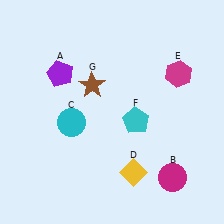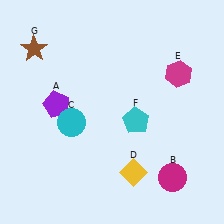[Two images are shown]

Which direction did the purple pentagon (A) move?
The purple pentagon (A) moved down.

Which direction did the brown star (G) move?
The brown star (G) moved left.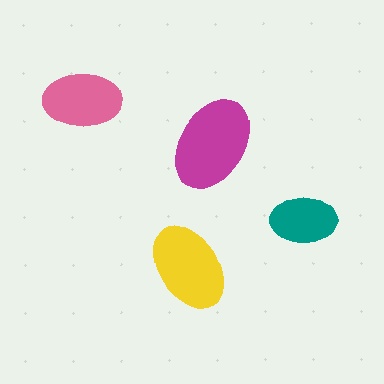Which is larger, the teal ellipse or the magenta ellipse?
The magenta one.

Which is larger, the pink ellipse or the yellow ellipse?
The yellow one.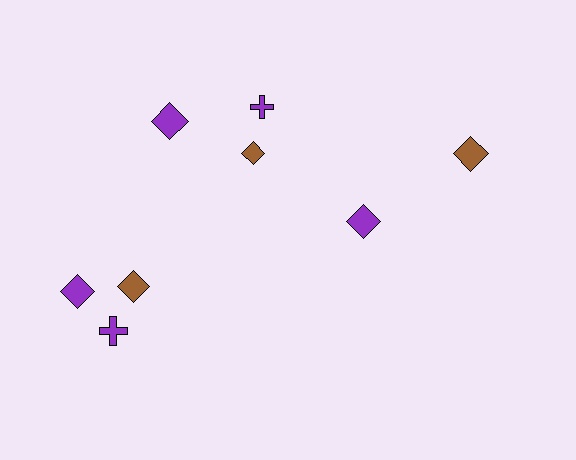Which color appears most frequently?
Purple, with 5 objects.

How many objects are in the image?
There are 8 objects.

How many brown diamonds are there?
There are 3 brown diamonds.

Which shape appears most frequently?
Diamond, with 6 objects.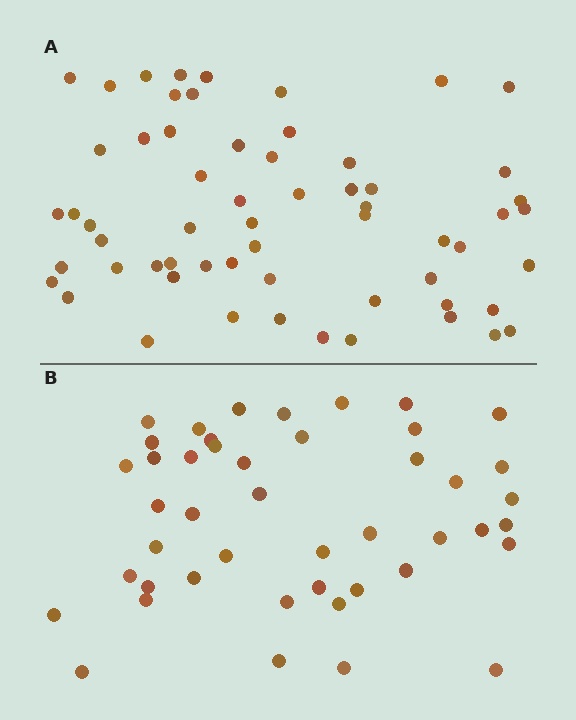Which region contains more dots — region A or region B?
Region A (the top region) has more dots.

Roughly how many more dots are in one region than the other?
Region A has approximately 15 more dots than region B.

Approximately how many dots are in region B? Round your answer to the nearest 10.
About 40 dots. (The exact count is 45, which rounds to 40.)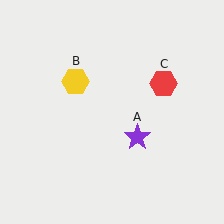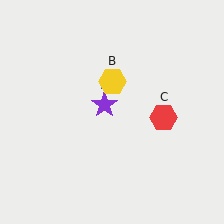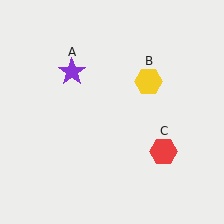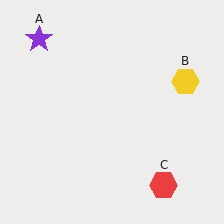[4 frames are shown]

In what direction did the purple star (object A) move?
The purple star (object A) moved up and to the left.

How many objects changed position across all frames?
3 objects changed position: purple star (object A), yellow hexagon (object B), red hexagon (object C).